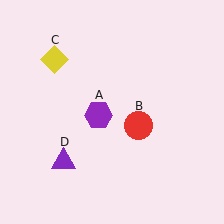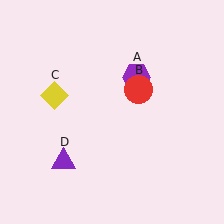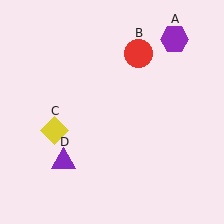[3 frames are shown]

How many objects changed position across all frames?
3 objects changed position: purple hexagon (object A), red circle (object B), yellow diamond (object C).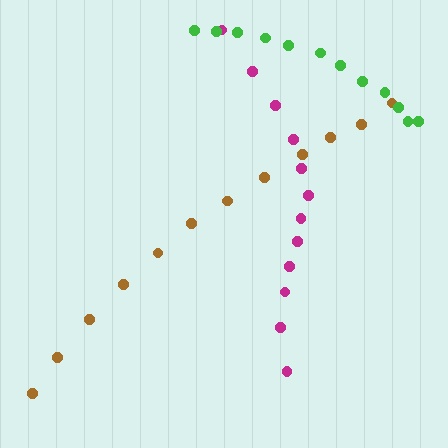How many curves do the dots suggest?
There are 3 distinct paths.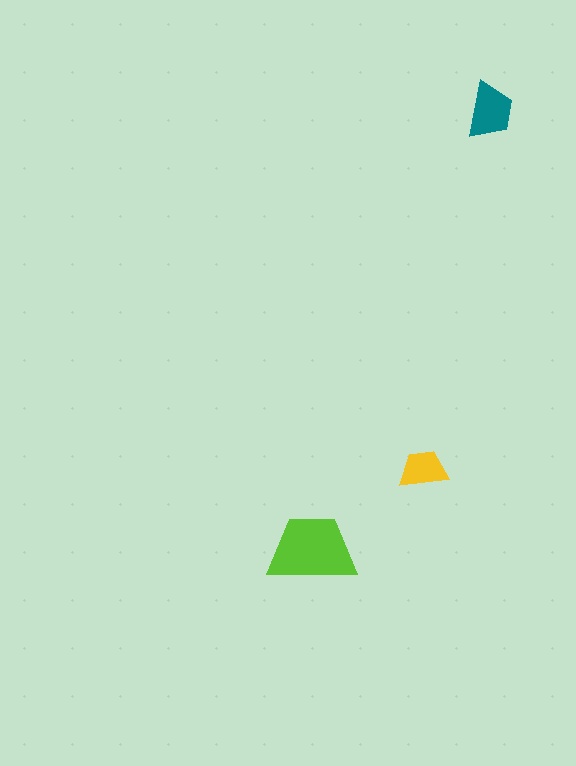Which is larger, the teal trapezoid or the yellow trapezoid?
The teal one.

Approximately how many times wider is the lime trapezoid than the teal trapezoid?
About 1.5 times wider.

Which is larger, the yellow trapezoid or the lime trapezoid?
The lime one.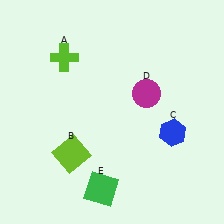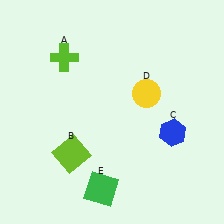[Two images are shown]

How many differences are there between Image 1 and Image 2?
There is 1 difference between the two images.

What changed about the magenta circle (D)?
In Image 1, D is magenta. In Image 2, it changed to yellow.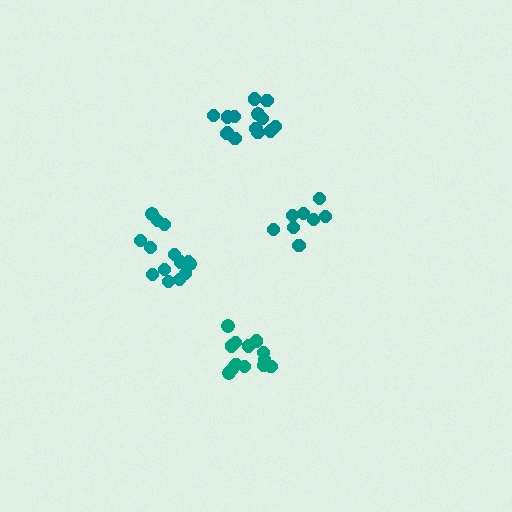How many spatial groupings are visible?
There are 4 spatial groupings.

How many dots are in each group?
Group 1: 14 dots, Group 2: 8 dots, Group 3: 14 dots, Group 4: 14 dots (50 total).